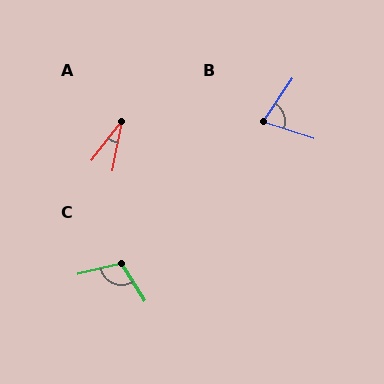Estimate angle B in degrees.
Approximately 75 degrees.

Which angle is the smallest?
A, at approximately 27 degrees.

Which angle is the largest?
C, at approximately 109 degrees.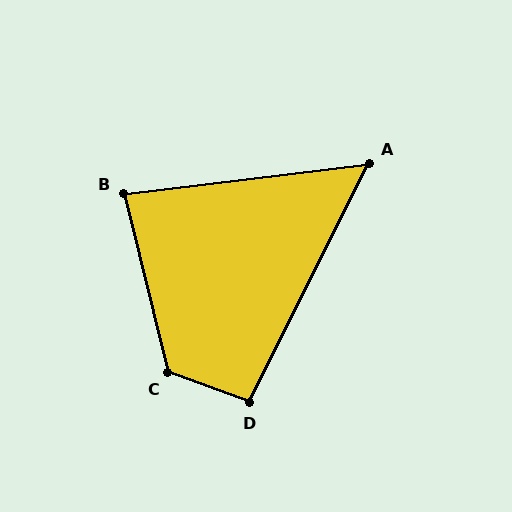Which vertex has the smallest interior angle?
A, at approximately 56 degrees.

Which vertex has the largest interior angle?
C, at approximately 124 degrees.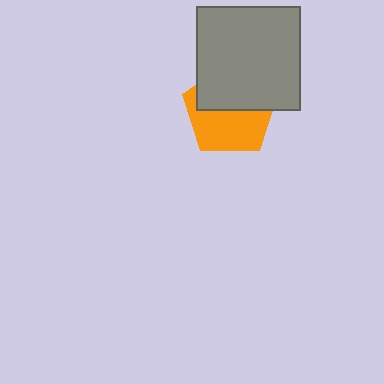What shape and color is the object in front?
The object in front is a gray square.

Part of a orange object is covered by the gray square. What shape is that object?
It is a pentagon.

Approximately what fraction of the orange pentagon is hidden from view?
Roughly 48% of the orange pentagon is hidden behind the gray square.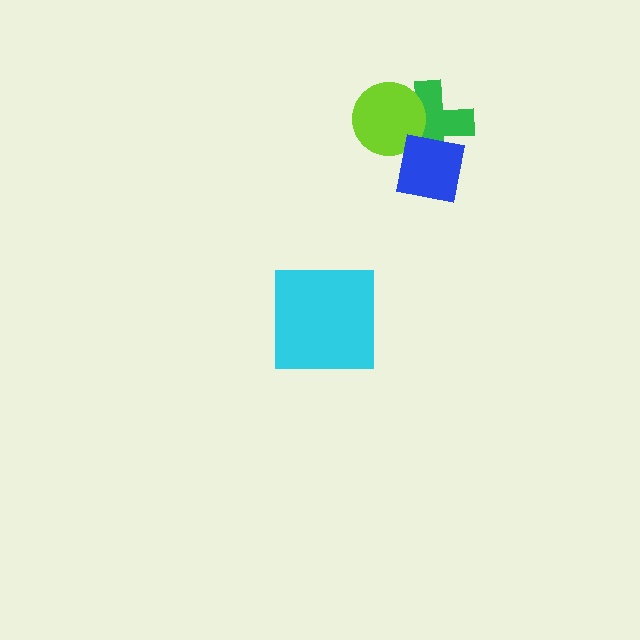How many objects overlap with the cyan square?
0 objects overlap with the cyan square.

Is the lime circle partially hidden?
Yes, it is partially covered by another shape.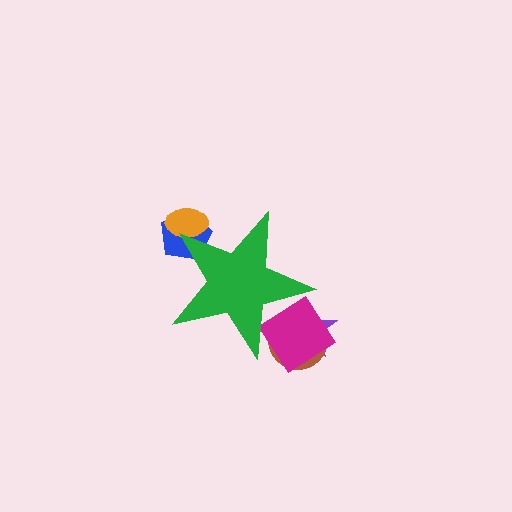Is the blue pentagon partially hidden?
Yes, the blue pentagon is partially hidden behind the green star.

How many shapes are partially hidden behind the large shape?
5 shapes are partially hidden.